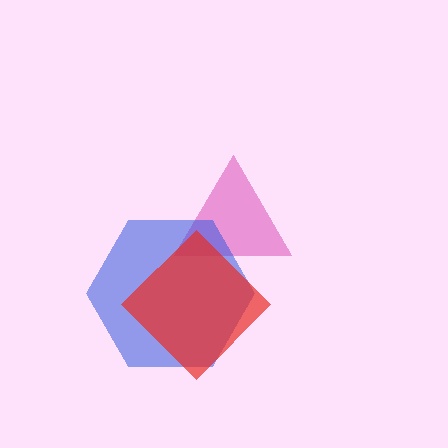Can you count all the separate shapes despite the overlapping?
Yes, there are 3 separate shapes.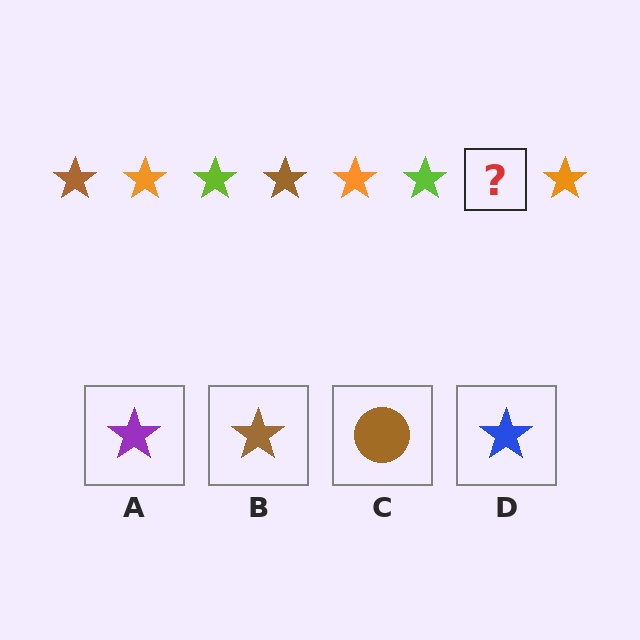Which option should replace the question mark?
Option B.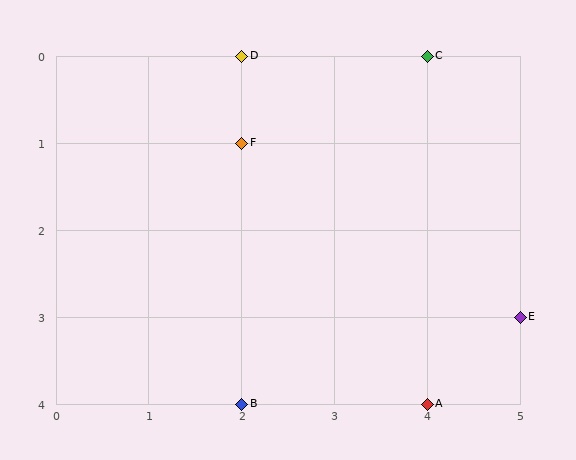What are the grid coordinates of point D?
Point D is at grid coordinates (2, 0).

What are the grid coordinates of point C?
Point C is at grid coordinates (4, 0).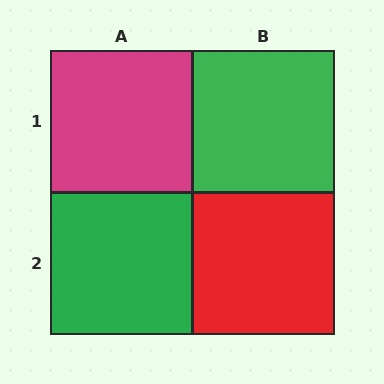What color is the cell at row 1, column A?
Magenta.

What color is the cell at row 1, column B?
Green.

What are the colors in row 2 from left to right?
Green, red.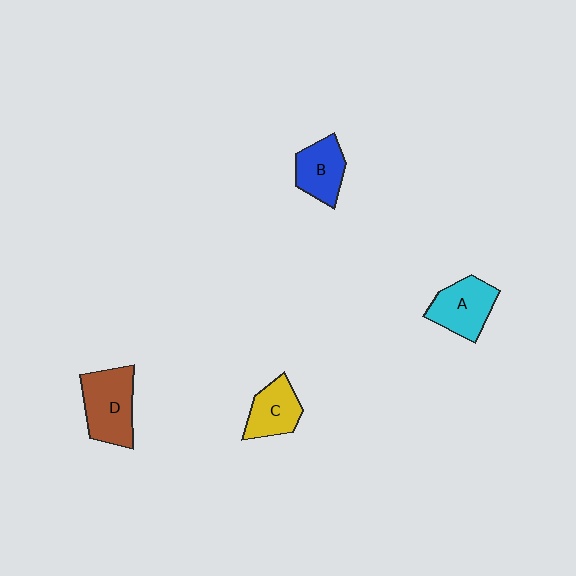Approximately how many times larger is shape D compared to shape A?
Approximately 1.2 times.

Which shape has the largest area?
Shape D (brown).